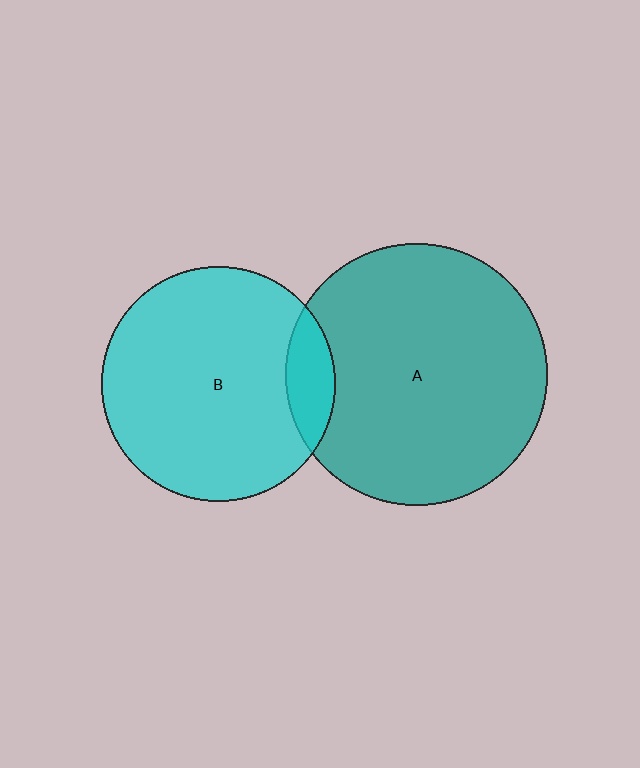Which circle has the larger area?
Circle A (teal).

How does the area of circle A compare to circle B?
Approximately 1.2 times.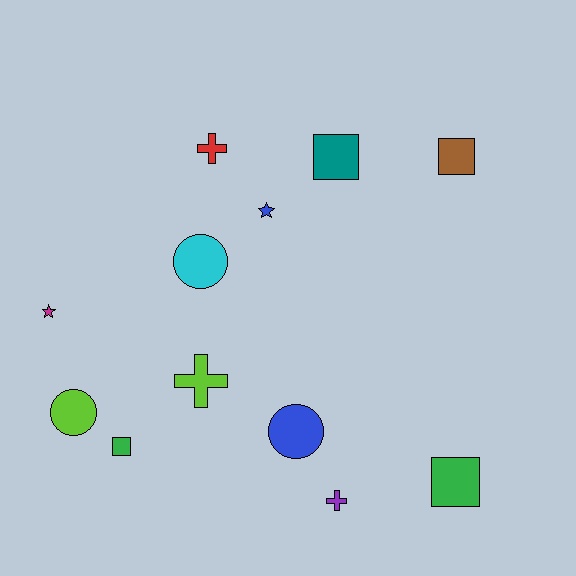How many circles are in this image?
There are 3 circles.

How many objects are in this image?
There are 12 objects.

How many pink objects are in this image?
There are no pink objects.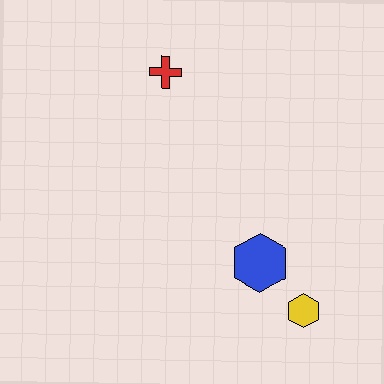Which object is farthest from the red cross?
The yellow hexagon is farthest from the red cross.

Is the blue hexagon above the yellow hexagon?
Yes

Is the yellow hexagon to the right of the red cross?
Yes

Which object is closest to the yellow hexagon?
The blue hexagon is closest to the yellow hexagon.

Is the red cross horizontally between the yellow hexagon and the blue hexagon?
No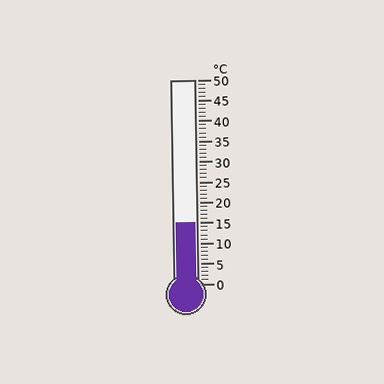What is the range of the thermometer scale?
The thermometer scale ranges from 0°C to 50°C.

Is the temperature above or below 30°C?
The temperature is below 30°C.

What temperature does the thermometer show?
The thermometer shows approximately 15°C.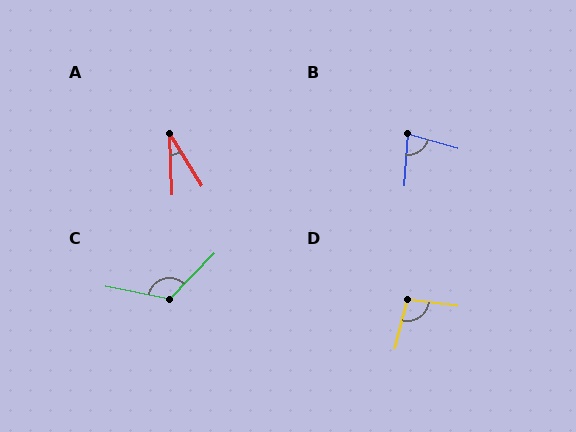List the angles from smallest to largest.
A (30°), B (78°), D (96°), C (123°).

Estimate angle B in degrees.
Approximately 78 degrees.